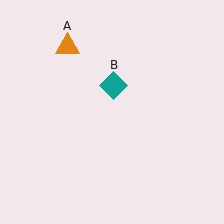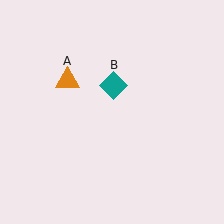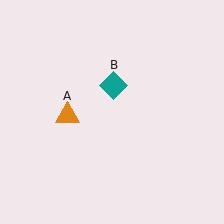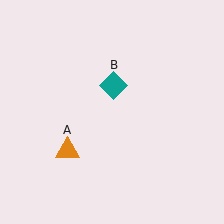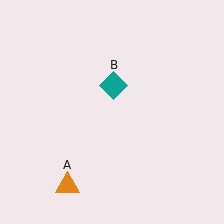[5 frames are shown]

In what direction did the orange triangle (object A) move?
The orange triangle (object A) moved down.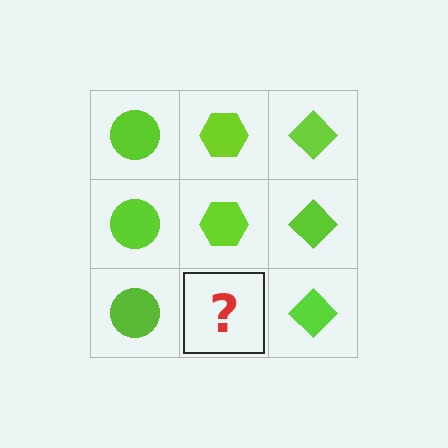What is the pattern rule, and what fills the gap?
The rule is that each column has a consistent shape. The gap should be filled with a lime hexagon.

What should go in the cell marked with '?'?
The missing cell should contain a lime hexagon.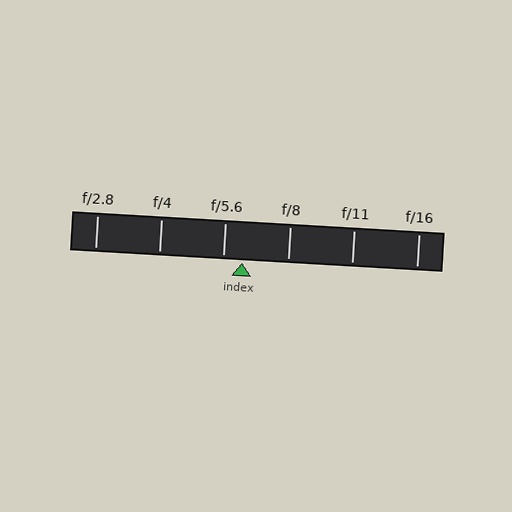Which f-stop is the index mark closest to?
The index mark is closest to f/5.6.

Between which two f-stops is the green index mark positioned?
The index mark is between f/5.6 and f/8.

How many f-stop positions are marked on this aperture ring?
There are 6 f-stop positions marked.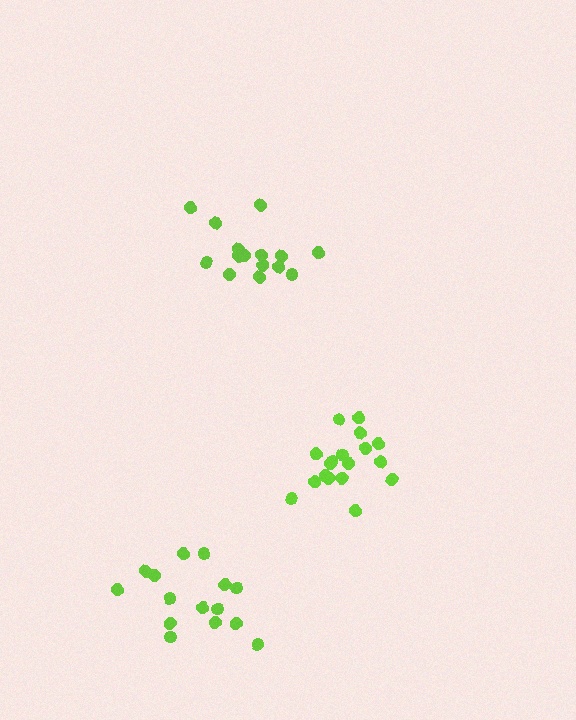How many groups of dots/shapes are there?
There are 3 groups.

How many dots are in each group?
Group 1: 18 dots, Group 2: 15 dots, Group 3: 15 dots (48 total).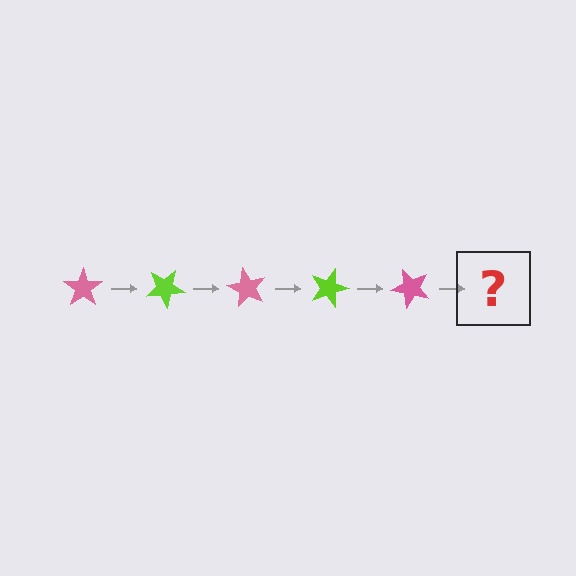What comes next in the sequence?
The next element should be a lime star, rotated 150 degrees from the start.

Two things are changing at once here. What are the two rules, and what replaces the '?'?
The two rules are that it rotates 30 degrees each step and the color cycles through pink and lime. The '?' should be a lime star, rotated 150 degrees from the start.